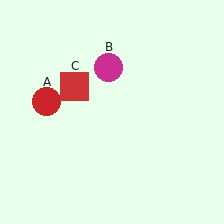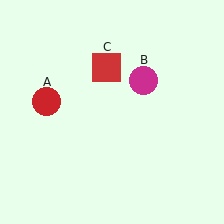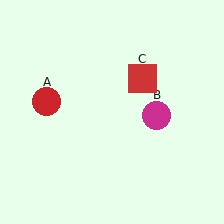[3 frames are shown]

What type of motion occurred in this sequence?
The magenta circle (object B), red square (object C) rotated clockwise around the center of the scene.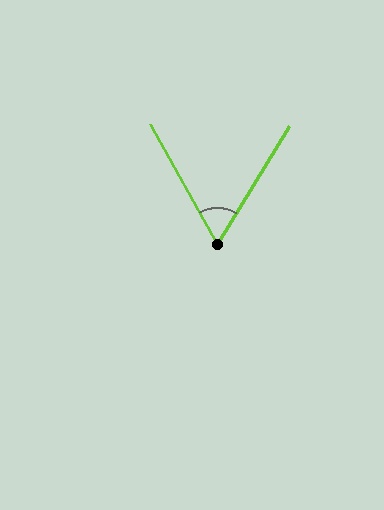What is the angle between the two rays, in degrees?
Approximately 61 degrees.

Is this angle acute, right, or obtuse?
It is acute.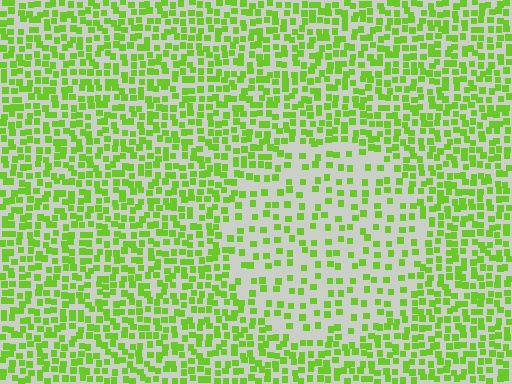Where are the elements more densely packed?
The elements are more densely packed outside the circle boundary.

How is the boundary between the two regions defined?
The boundary is defined by a change in element density (approximately 2.1x ratio). All elements are the same color, size, and shape.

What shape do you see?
I see a circle.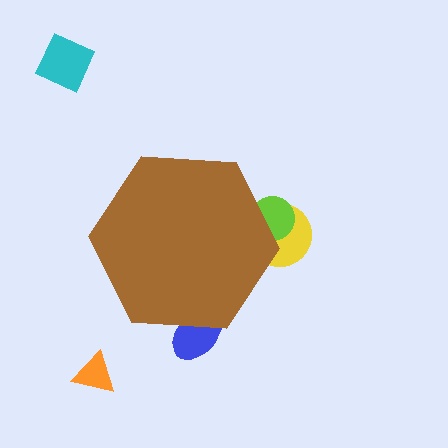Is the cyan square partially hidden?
No, the cyan square is fully visible.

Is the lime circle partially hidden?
Yes, the lime circle is partially hidden behind the brown hexagon.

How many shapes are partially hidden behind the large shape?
3 shapes are partially hidden.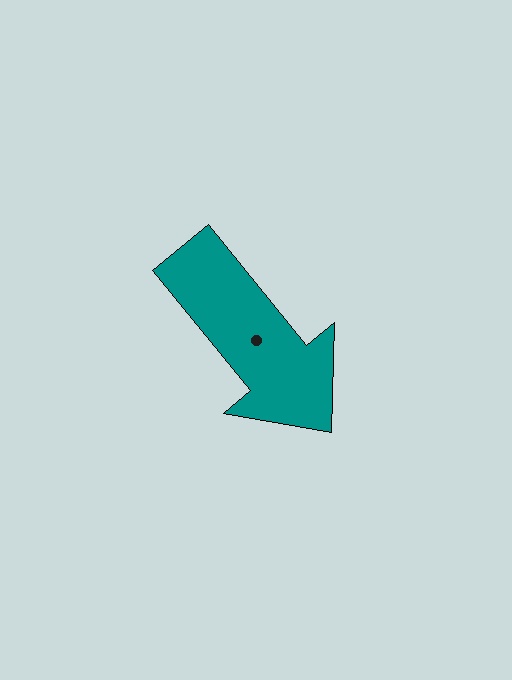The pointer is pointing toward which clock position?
Roughly 5 o'clock.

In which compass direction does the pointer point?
Southeast.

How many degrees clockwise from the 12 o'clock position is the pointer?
Approximately 141 degrees.